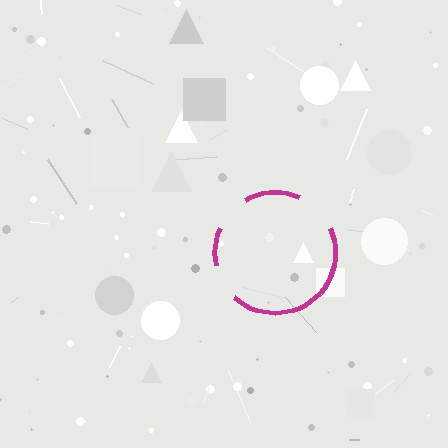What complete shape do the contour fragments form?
The contour fragments form a circle.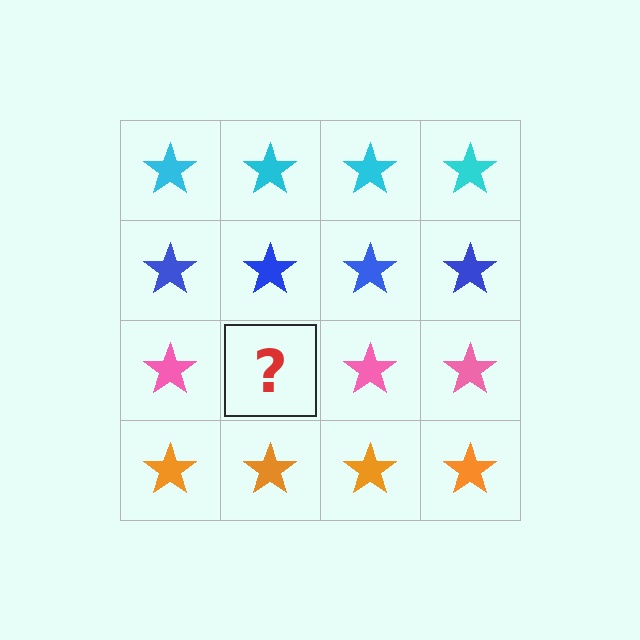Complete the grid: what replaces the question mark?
The question mark should be replaced with a pink star.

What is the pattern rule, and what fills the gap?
The rule is that each row has a consistent color. The gap should be filled with a pink star.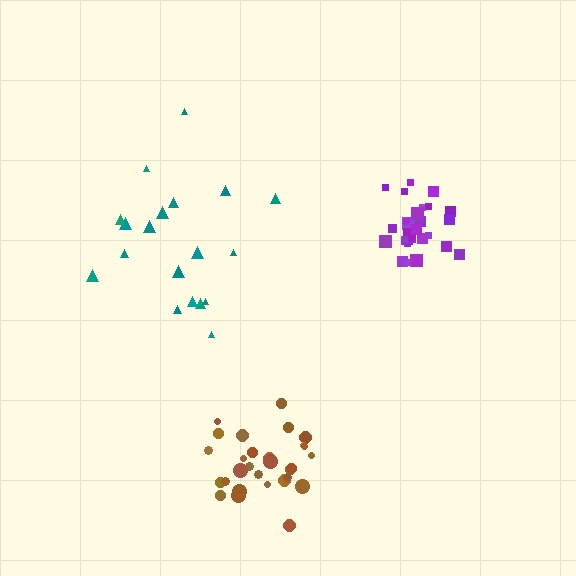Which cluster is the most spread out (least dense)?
Teal.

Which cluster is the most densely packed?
Purple.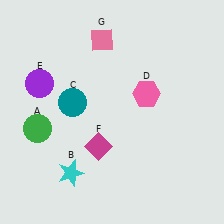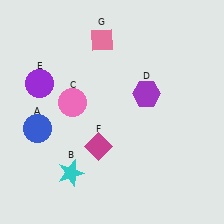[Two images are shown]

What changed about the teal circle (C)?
In Image 1, C is teal. In Image 2, it changed to pink.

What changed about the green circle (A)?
In Image 1, A is green. In Image 2, it changed to blue.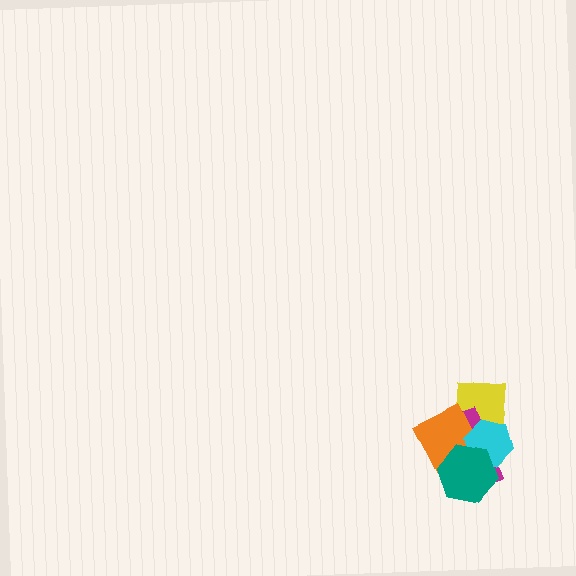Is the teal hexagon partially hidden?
No, no other shape covers it.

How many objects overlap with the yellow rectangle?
4 objects overlap with the yellow rectangle.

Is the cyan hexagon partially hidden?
Yes, it is partially covered by another shape.